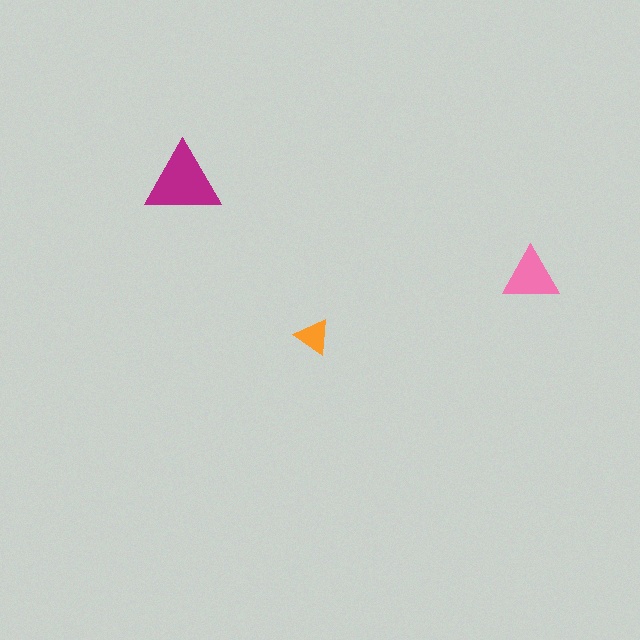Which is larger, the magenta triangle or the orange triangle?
The magenta one.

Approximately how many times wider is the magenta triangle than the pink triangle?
About 1.5 times wider.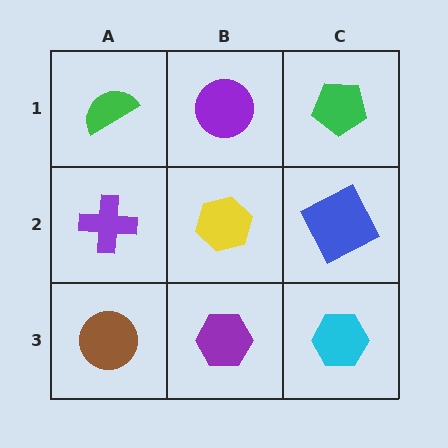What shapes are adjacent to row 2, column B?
A purple circle (row 1, column B), a purple hexagon (row 3, column B), a purple cross (row 2, column A), a blue square (row 2, column C).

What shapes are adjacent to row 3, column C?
A blue square (row 2, column C), a purple hexagon (row 3, column B).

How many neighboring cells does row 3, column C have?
2.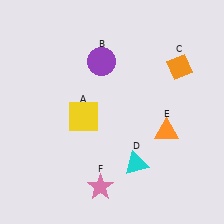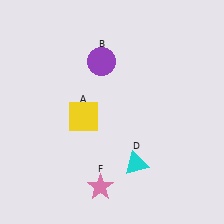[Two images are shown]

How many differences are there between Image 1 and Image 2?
There are 2 differences between the two images.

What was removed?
The orange triangle (E), the orange diamond (C) were removed in Image 2.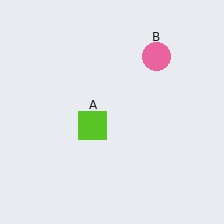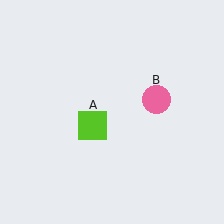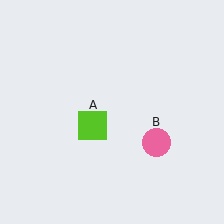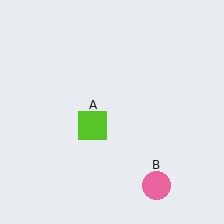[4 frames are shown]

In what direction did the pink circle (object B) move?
The pink circle (object B) moved down.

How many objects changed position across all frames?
1 object changed position: pink circle (object B).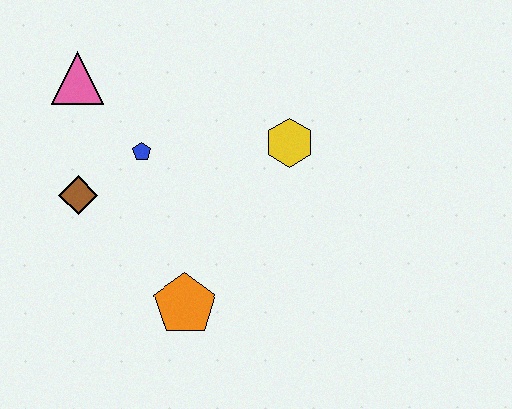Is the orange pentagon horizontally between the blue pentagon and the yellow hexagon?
Yes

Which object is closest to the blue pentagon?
The brown diamond is closest to the blue pentagon.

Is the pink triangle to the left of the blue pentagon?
Yes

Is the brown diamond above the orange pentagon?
Yes